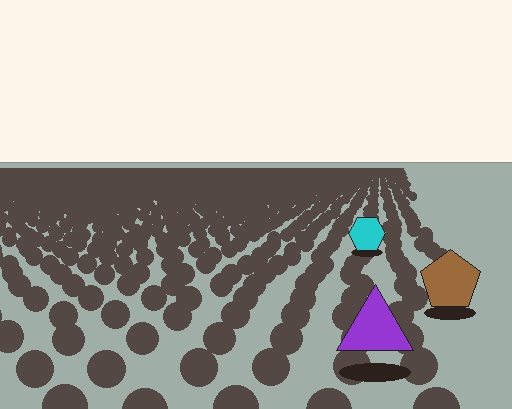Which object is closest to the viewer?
The purple triangle is closest. The texture marks near it are larger and more spread out.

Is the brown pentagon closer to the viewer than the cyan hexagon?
Yes. The brown pentagon is closer — you can tell from the texture gradient: the ground texture is coarser near it.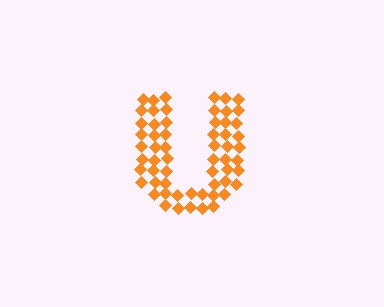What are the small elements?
The small elements are diamonds.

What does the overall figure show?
The overall figure shows the letter U.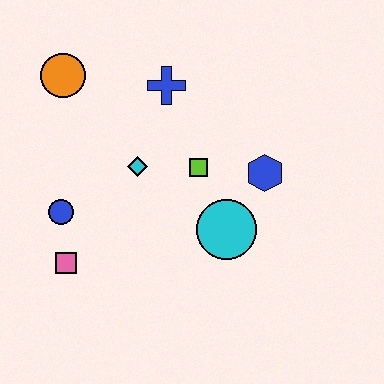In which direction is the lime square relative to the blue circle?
The lime square is to the right of the blue circle.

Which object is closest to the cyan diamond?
The lime square is closest to the cyan diamond.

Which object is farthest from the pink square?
The blue hexagon is farthest from the pink square.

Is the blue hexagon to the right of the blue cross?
Yes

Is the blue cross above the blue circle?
Yes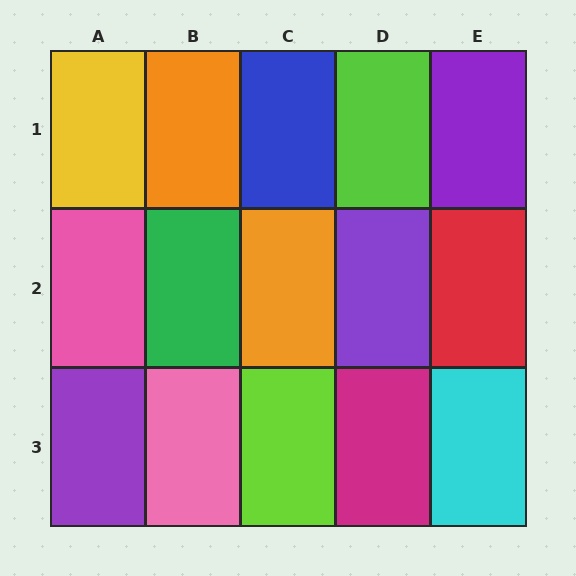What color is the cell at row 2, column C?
Orange.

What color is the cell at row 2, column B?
Green.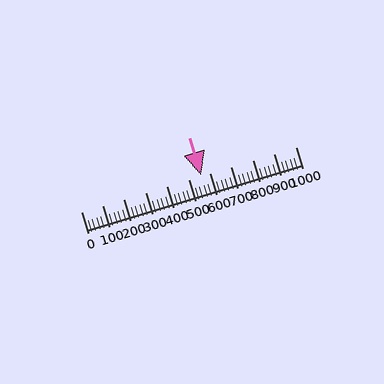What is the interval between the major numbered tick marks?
The major tick marks are spaced 100 units apart.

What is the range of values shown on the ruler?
The ruler shows values from 0 to 1000.